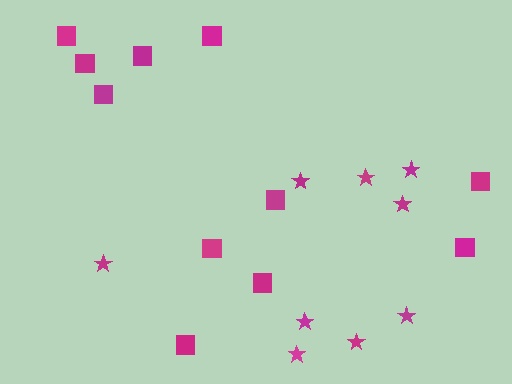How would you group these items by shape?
There are 2 groups: one group of squares (11) and one group of stars (9).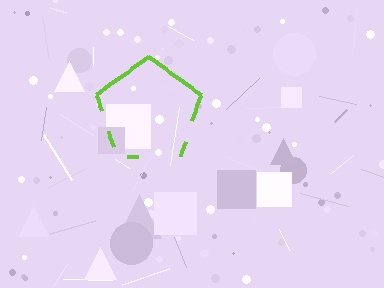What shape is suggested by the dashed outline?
The dashed outline suggests a pentagon.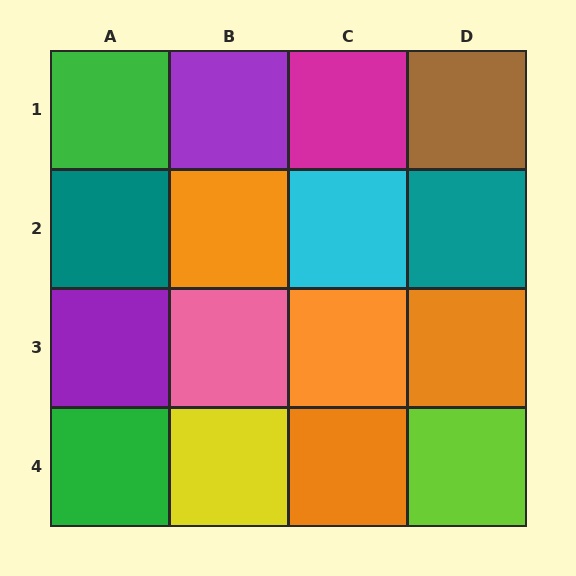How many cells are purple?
2 cells are purple.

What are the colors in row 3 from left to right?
Purple, pink, orange, orange.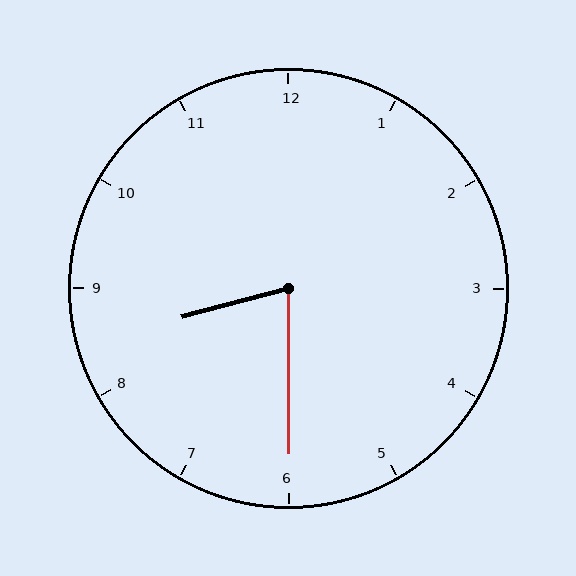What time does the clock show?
8:30.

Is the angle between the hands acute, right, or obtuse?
It is acute.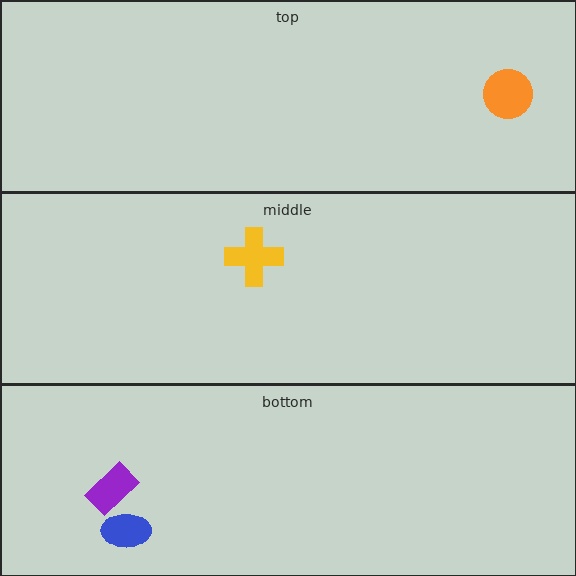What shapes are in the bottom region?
The blue ellipse, the purple rectangle.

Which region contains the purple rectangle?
The bottom region.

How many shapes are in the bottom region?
2.